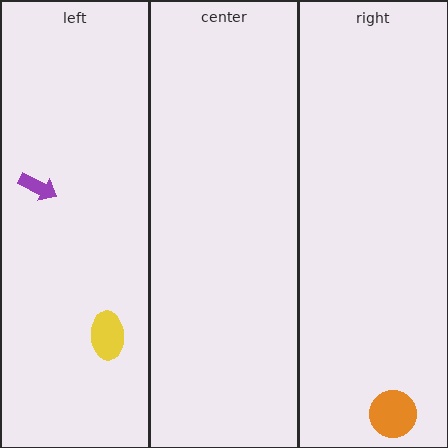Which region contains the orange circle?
The right region.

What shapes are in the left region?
The yellow ellipse, the purple arrow.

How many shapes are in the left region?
2.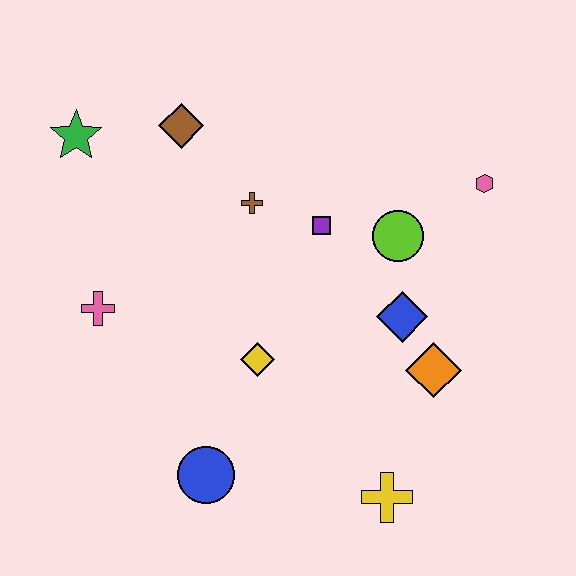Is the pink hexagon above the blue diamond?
Yes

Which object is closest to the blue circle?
The yellow diamond is closest to the blue circle.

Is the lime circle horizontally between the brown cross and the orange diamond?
Yes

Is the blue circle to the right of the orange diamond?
No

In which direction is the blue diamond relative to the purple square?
The blue diamond is below the purple square.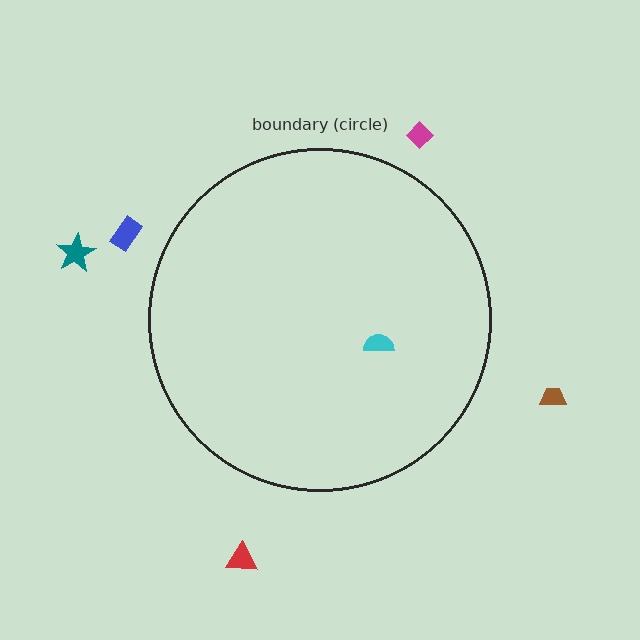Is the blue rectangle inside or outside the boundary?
Outside.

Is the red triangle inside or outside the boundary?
Outside.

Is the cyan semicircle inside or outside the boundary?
Inside.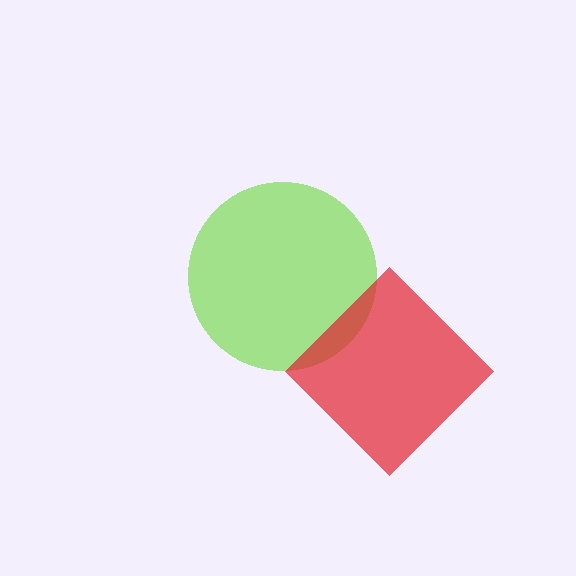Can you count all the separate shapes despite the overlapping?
Yes, there are 2 separate shapes.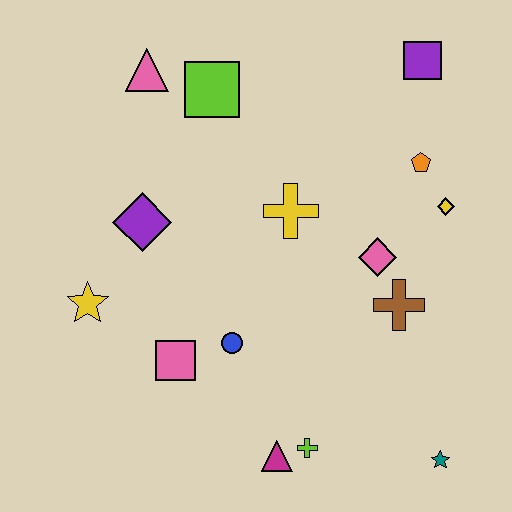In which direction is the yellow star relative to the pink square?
The yellow star is to the left of the pink square.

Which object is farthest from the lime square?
The teal star is farthest from the lime square.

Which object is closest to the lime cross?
The magenta triangle is closest to the lime cross.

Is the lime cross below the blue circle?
Yes